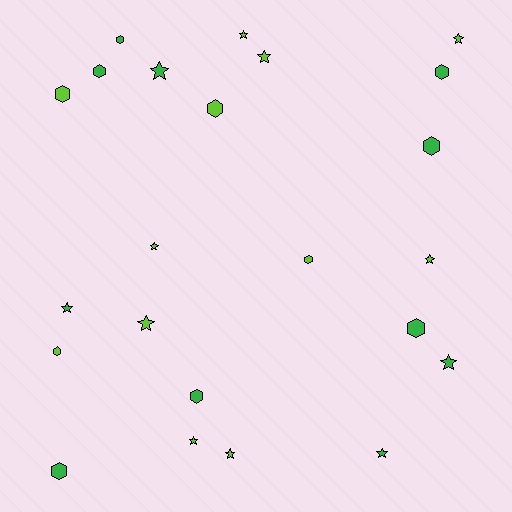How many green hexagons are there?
There are 7 green hexagons.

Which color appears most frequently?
Lime, with 12 objects.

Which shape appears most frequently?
Star, with 12 objects.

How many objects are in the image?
There are 23 objects.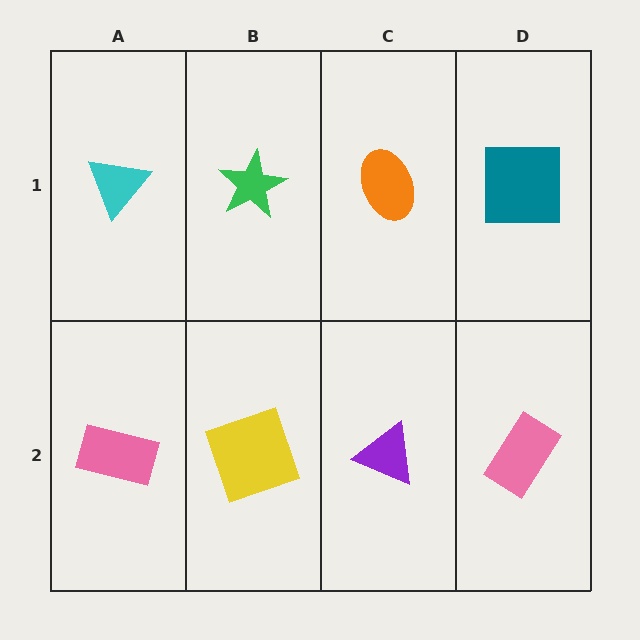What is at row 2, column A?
A pink rectangle.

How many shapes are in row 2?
4 shapes.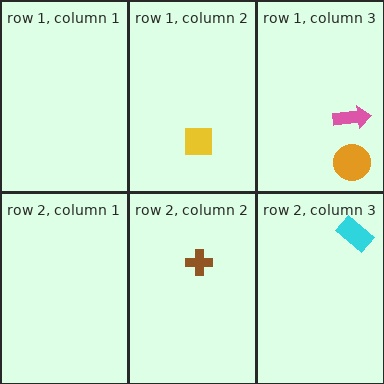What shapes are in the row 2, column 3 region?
The cyan rectangle.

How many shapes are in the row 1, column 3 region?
2.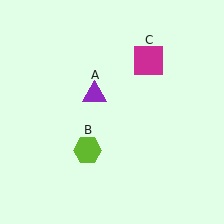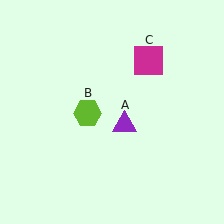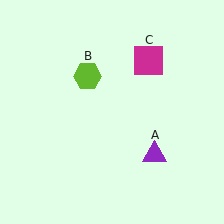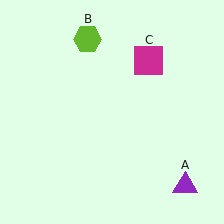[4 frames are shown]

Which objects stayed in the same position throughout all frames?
Magenta square (object C) remained stationary.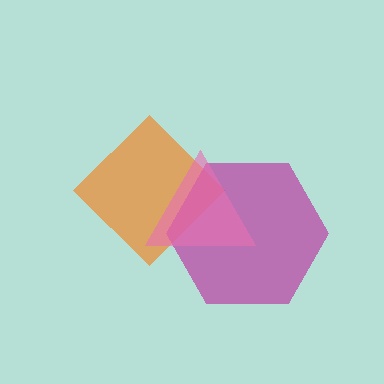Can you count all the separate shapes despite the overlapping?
Yes, there are 3 separate shapes.